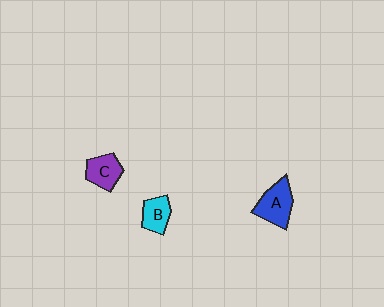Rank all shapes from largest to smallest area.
From largest to smallest: A (blue), C (purple), B (cyan).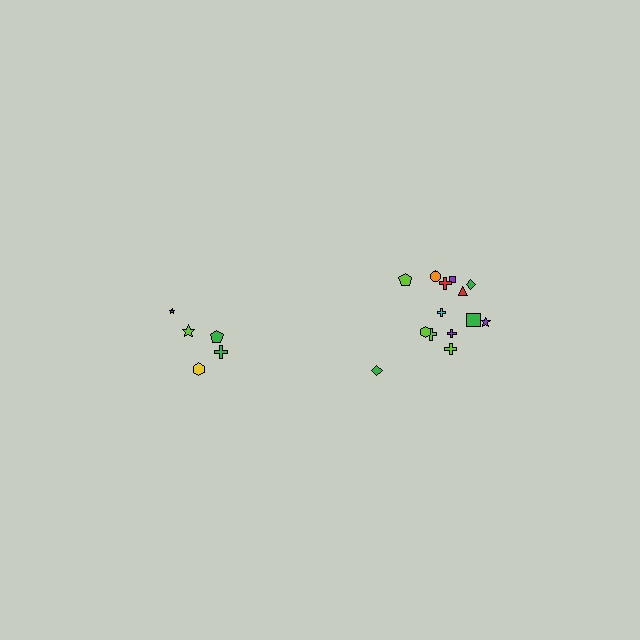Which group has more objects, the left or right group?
The right group.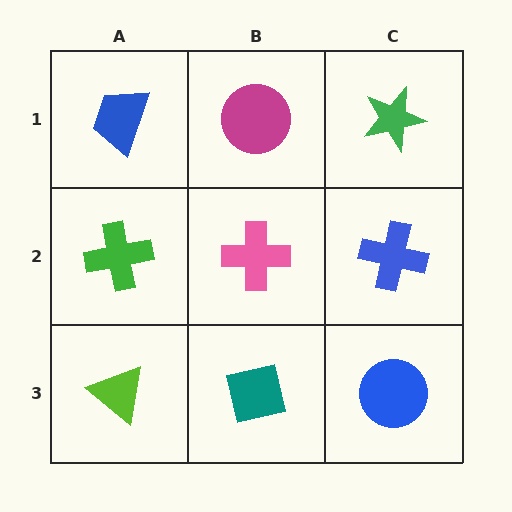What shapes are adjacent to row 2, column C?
A green star (row 1, column C), a blue circle (row 3, column C), a pink cross (row 2, column B).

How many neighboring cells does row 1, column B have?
3.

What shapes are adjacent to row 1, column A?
A green cross (row 2, column A), a magenta circle (row 1, column B).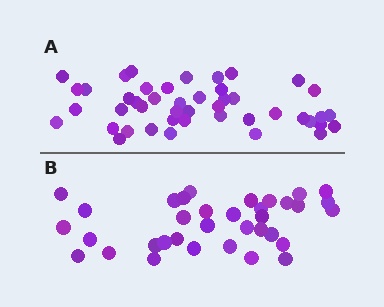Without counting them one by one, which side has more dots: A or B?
Region A (the top region) has more dots.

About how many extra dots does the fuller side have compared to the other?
Region A has roughly 10 or so more dots than region B.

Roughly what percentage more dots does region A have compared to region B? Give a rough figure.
About 30% more.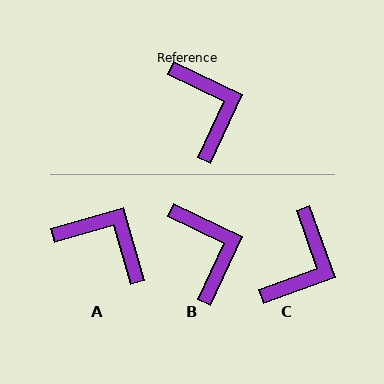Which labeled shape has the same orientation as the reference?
B.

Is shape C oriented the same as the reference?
No, it is off by about 45 degrees.